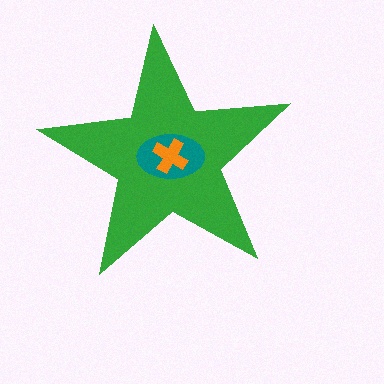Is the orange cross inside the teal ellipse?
Yes.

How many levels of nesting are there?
3.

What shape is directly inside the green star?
The teal ellipse.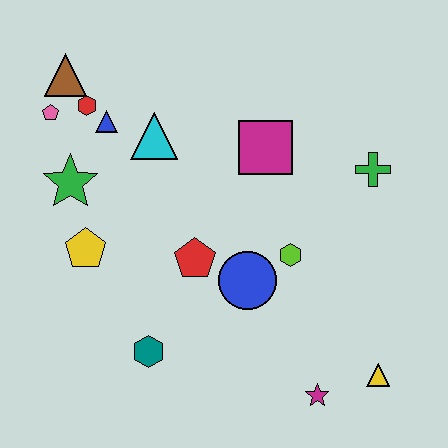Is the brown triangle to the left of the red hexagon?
Yes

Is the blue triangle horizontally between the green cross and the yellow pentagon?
Yes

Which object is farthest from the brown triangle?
The yellow triangle is farthest from the brown triangle.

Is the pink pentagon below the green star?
No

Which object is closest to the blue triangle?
The red hexagon is closest to the blue triangle.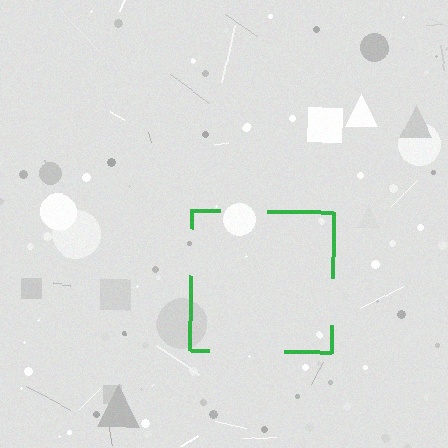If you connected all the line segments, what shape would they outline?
They would outline a square.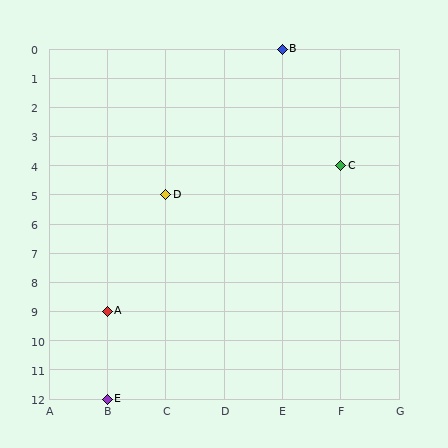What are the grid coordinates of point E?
Point E is at grid coordinates (B, 12).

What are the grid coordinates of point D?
Point D is at grid coordinates (C, 5).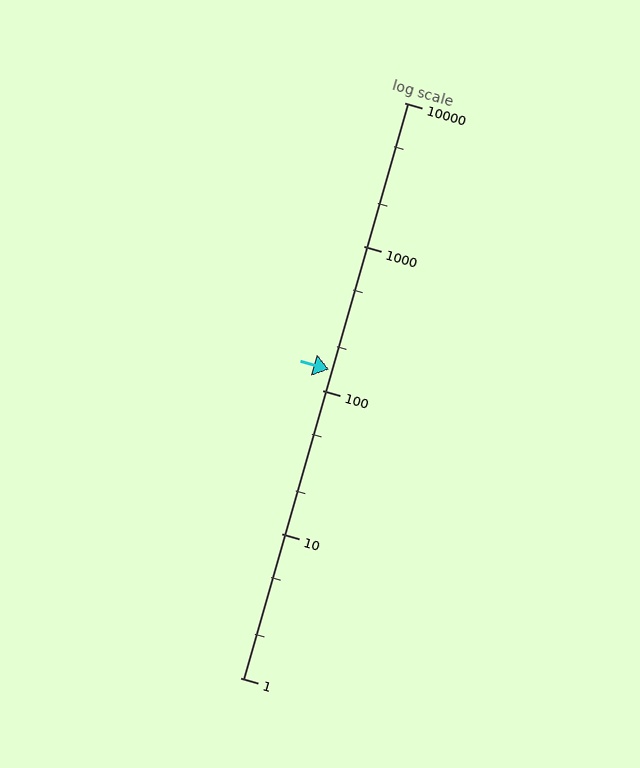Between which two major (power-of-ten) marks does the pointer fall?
The pointer is between 100 and 1000.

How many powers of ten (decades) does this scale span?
The scale spans 4 decades, from 1 to 10000.